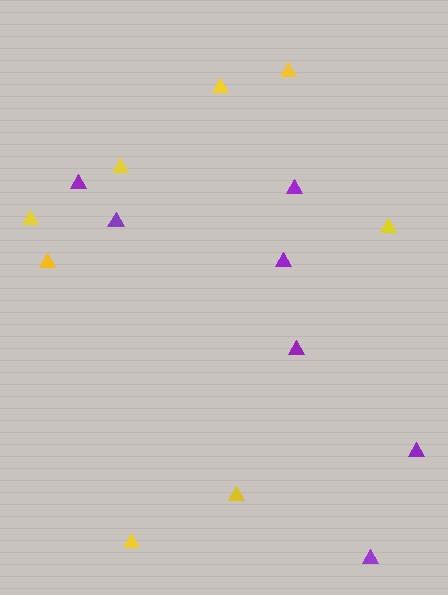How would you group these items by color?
There are 2 groups: one group of yellow triangles (8) and one group of purple triangles (7).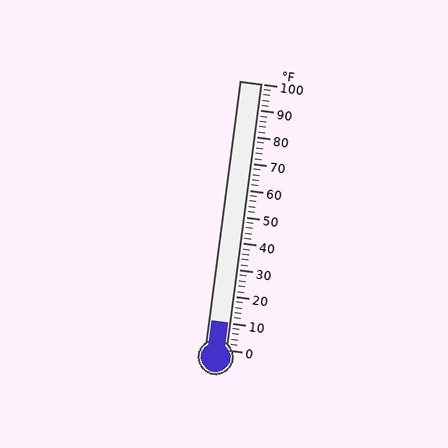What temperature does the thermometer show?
The thermometer shows approximately 10°F.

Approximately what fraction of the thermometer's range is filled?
The thermometer is filled to approximately 10% of its range.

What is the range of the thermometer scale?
The thermometer scale ranges from 0°F to 100°F.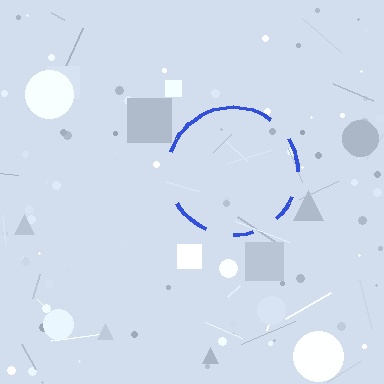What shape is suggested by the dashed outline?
The dashed outline suggests a circle.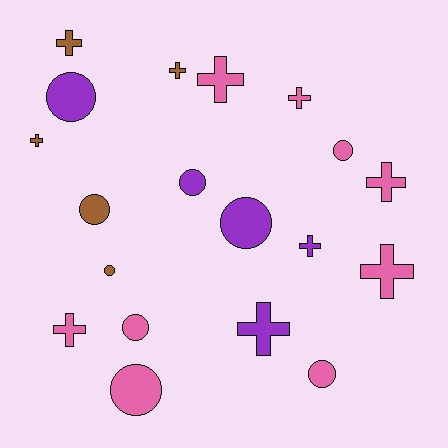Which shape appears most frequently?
Cross, with 10 objects.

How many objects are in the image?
There are 19 objects.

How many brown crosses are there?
There are 3 brown crosses.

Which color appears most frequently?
Pink, with 9 objects.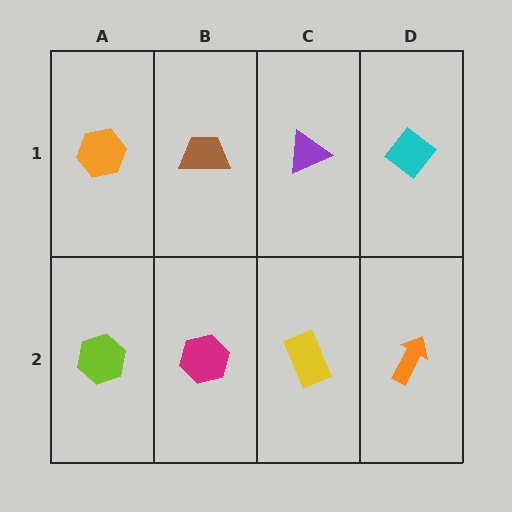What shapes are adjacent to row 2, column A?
An orange hexagon (row 1, column A), a magenta hexagon (row 2, column B).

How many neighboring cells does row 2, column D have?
2.